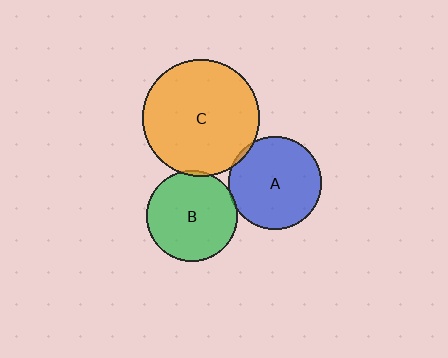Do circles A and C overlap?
Yes.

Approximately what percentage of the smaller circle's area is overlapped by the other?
Approximately 5%.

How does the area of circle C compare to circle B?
Approximately 1.7 times.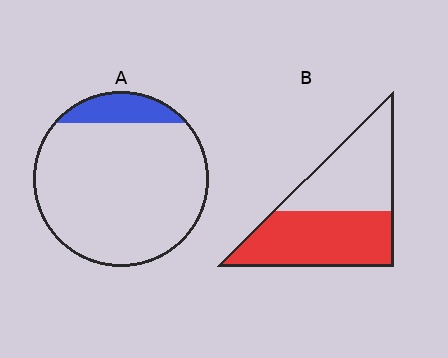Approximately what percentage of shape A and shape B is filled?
A is approximately 10% and B is approximately 55%.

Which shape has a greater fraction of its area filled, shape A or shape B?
Shape B.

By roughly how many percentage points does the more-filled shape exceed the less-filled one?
By roughly 40 percentage points (B over A).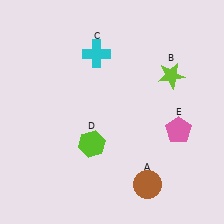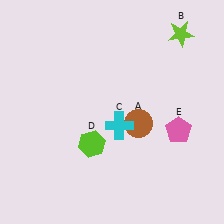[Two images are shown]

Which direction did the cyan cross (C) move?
The cyan cross (C) moved down.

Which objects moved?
The objects that moved are: the brown circle (A), the lime star (B), the cyan cross (C).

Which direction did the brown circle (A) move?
The brown circle (A) moved up.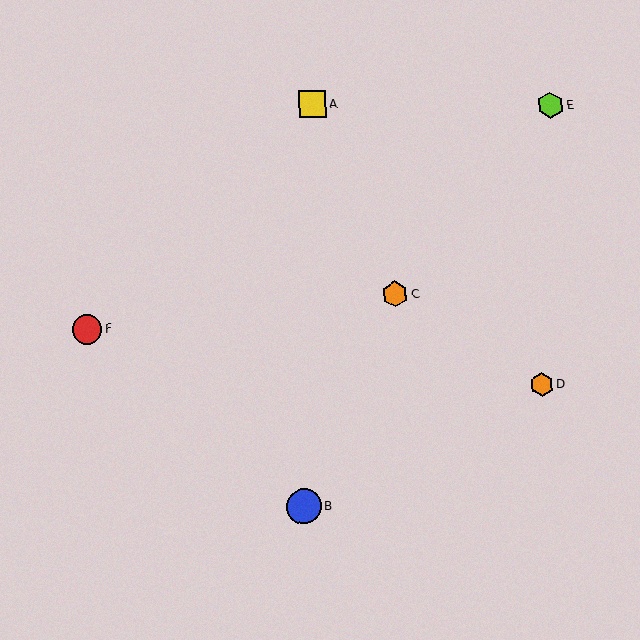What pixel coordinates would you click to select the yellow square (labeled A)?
Click at (312, 104) to select the yellow square A.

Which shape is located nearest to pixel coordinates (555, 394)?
The orange hexagon (labeled D) at (542, 385) is nearest to that location.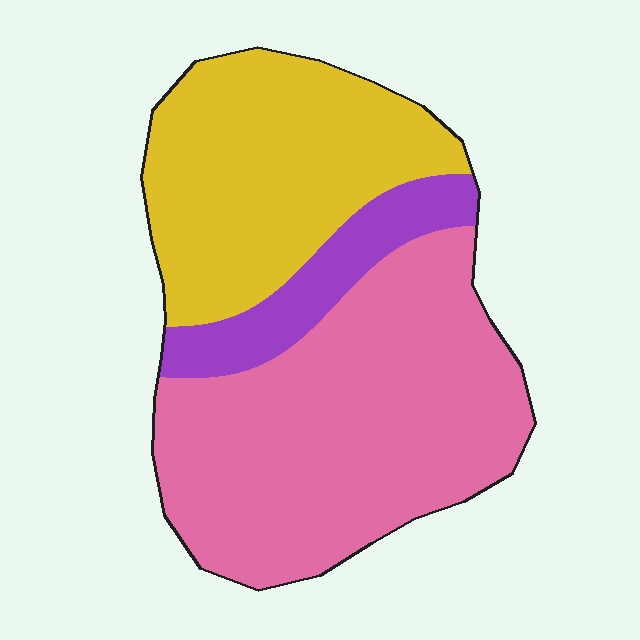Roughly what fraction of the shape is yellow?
Yellow covers roughly 35% of the shape.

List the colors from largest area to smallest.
From largest to smallest: pink, yellow, purple.